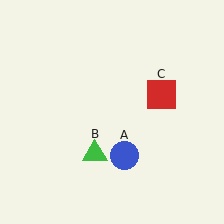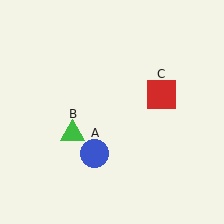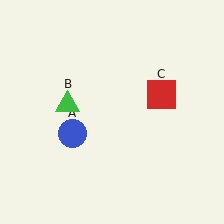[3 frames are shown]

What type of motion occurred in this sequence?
The blue circle (object A), green triangle (object B) rotated clockwise around the center of the scene.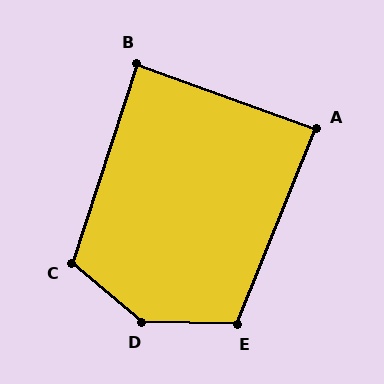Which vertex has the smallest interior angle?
A, at approximately 88 degrees.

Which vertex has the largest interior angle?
D, at approximately 141 degrees.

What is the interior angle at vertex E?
Approximately 111 degrees (obtuse).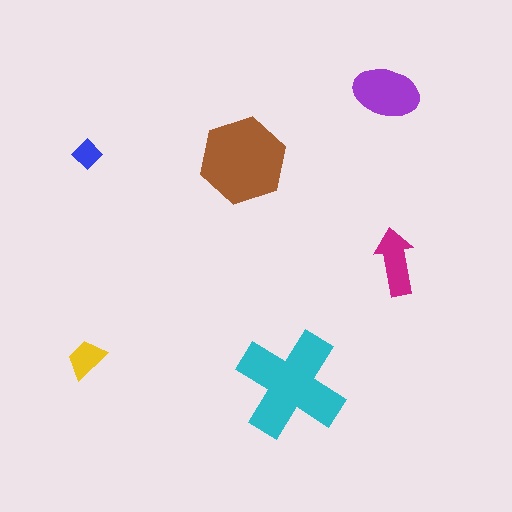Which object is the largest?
The cyan cross.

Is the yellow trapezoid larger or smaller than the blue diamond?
Larger.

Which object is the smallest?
The blue diamond.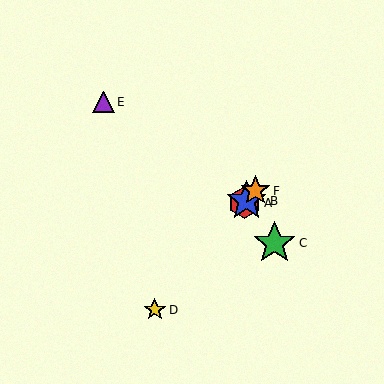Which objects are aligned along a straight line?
Objects A, B, D, F are aligned along a straight line.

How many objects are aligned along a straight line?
4 objects (A, B, D, F) are aligned along a straight line.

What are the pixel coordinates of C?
Object C is at (274, 243).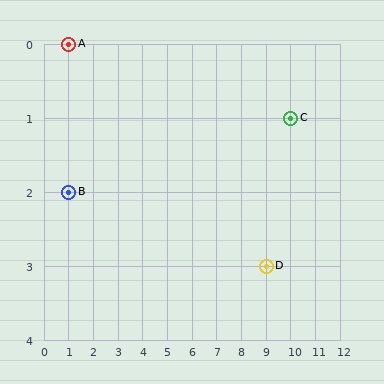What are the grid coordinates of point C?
Point C is at grid coordinates (10, 1).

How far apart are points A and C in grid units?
Points A and C are 9 columns and 1 row apart (about 9.1 grid units diagonally).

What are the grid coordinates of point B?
Point B is at grid coordinates (1, 2).